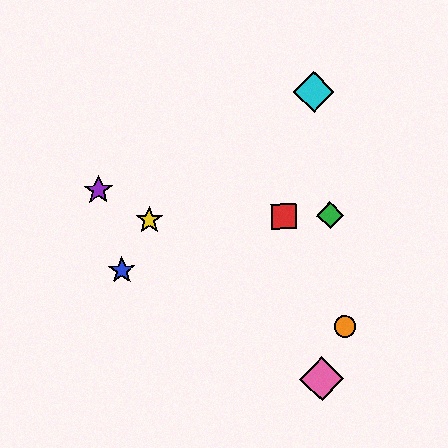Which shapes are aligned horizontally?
The red square, the green diamond, the yellow star are aligned horizontally.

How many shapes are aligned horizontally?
3 shapes (the red square, the green diamond, the yellow star) are aligned horizontally.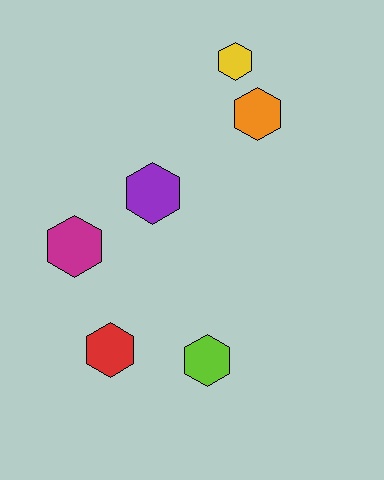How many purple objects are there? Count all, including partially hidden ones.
There is 1 purple object.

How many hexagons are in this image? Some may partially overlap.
There are 6 hexagons.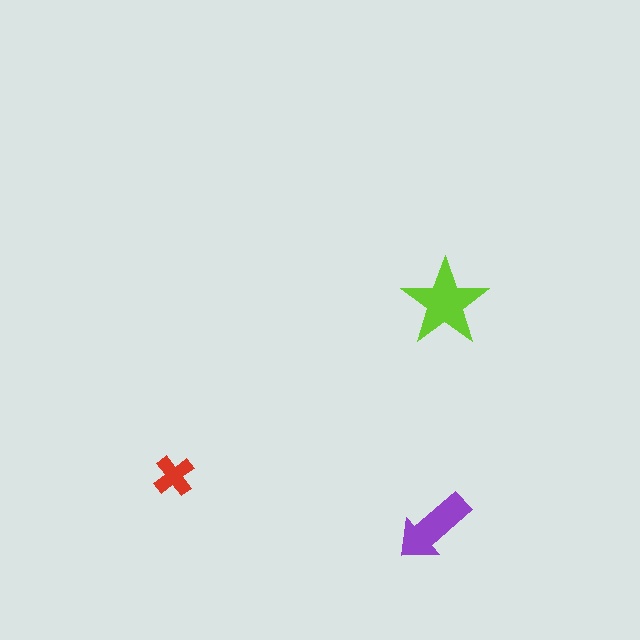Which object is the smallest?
The red cross.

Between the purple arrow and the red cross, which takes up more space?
The purple arrow.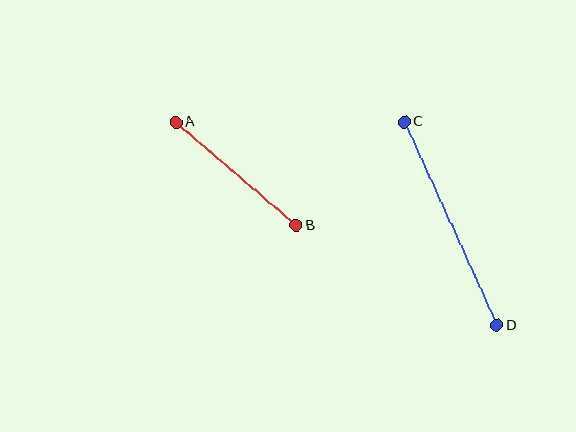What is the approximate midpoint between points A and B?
The midpoint is at approximately (236, 174) pixels.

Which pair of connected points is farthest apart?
Points C and D are farthest apart.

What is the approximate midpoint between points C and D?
The midpoint is at approximately (451, 224) pixels.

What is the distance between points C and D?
The distance is approximately 224 pixels.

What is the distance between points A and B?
The distance is approximately 159 pixels.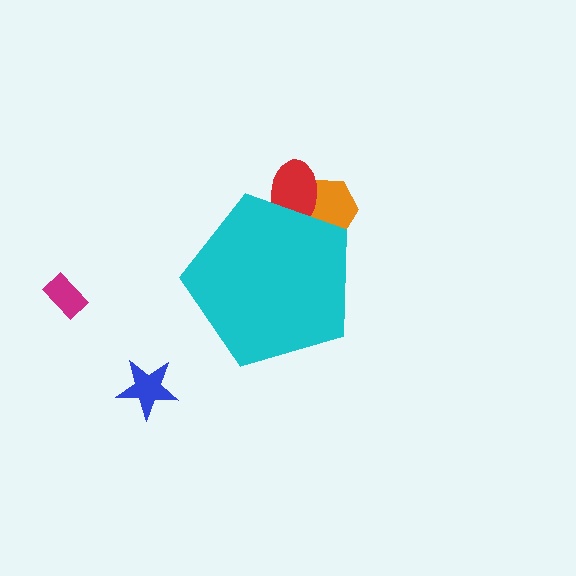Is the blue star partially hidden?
No, the blue star is fully visible.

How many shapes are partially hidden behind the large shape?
2 shapes are partially hidden.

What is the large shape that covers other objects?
A cyan pentagon.